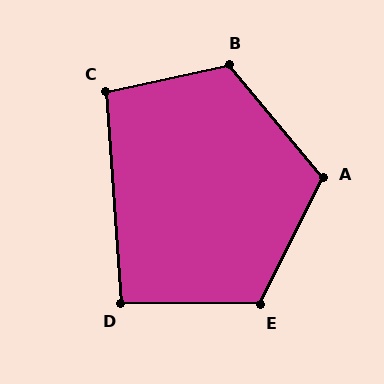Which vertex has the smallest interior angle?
D, at approximately 95 degrees.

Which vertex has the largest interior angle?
B, at approximately 118 degrees.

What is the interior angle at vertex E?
Approximately 116 degrees (obtuse).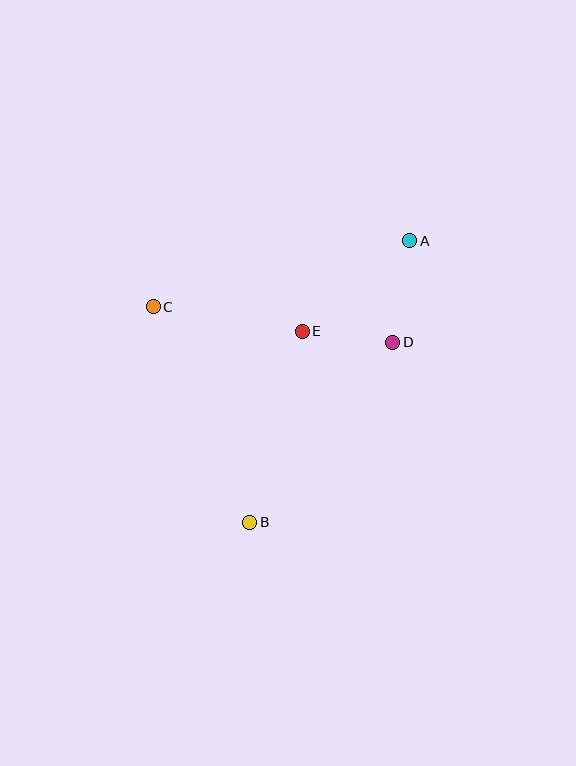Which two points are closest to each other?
Points D and E are closest to each other.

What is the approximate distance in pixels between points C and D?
The distance between C and D is approximately 242 pixels.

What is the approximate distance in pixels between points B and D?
The distance between B and D is approximately 230 pixels.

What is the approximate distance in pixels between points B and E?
The distance between B and E is approximately 198 pixels.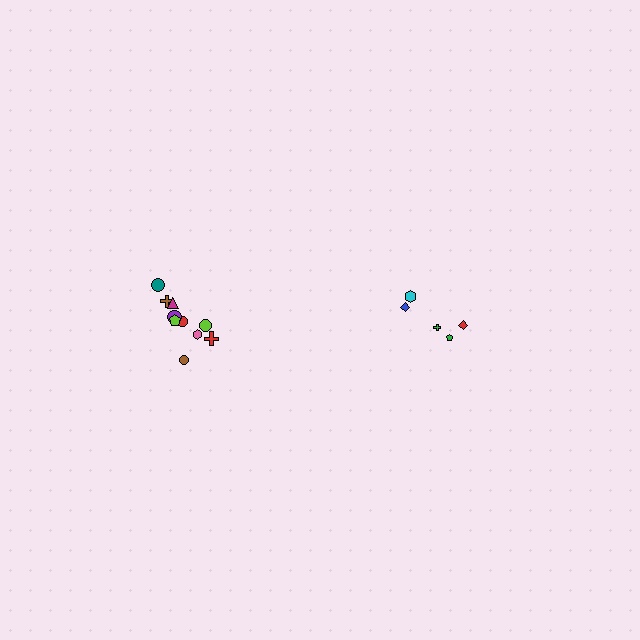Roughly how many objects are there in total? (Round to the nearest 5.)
Roughly 15 objects in total.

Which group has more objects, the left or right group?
The left group.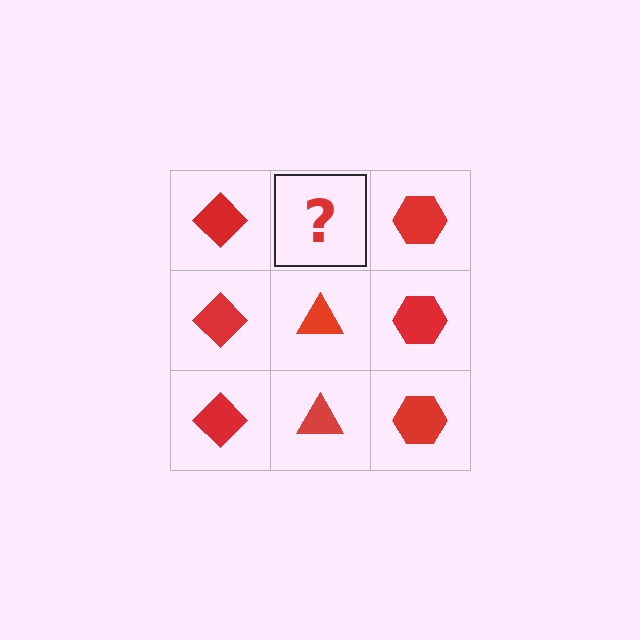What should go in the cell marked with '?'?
The missing cell should contain a red triangle.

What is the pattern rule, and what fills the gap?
The rule is that each column has a consistent shape. The gap should be filled with a red triangle.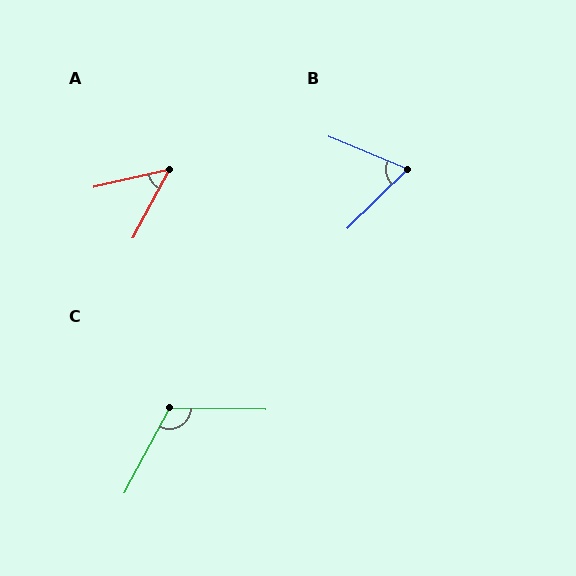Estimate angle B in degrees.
Approximately 67 degrees.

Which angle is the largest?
C, at approximately 117 degrees.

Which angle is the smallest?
A, at approximately 50 degrees.